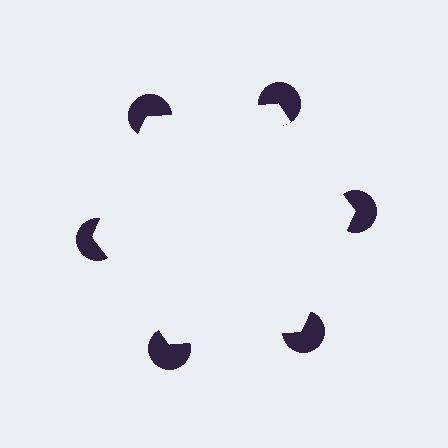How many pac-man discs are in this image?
There are 6 — one at each vertex of the illusory hexagon.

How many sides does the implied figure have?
6 sides.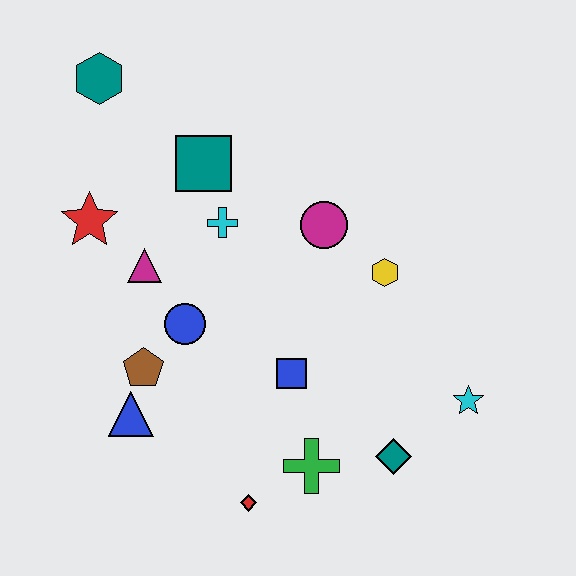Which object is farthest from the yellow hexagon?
The teal hexagon is farthest from the yellow hexagon.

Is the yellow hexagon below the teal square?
Yes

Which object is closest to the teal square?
The cyan cross is closest to the teal square.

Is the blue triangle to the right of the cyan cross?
No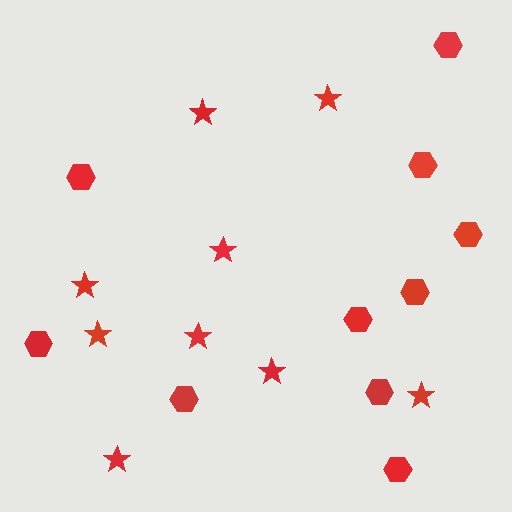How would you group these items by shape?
There are 2 groups: one group of hexagons (10) and one group of stars (9).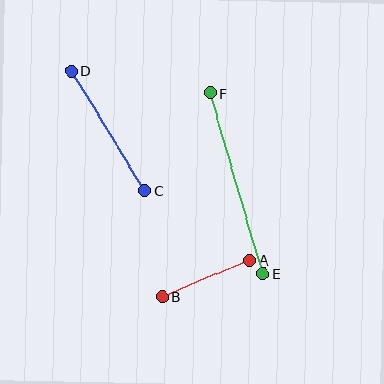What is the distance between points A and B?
The distance is approximately 95 pixels.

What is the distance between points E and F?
The distance is approximately 188 pixels.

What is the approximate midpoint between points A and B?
The midpoint is at approximately (206, 278) pixels.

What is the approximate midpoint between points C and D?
The midpoint is at approximately (108, 131) pixels.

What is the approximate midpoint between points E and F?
The midpoint is at approximately (237, 183) pixels.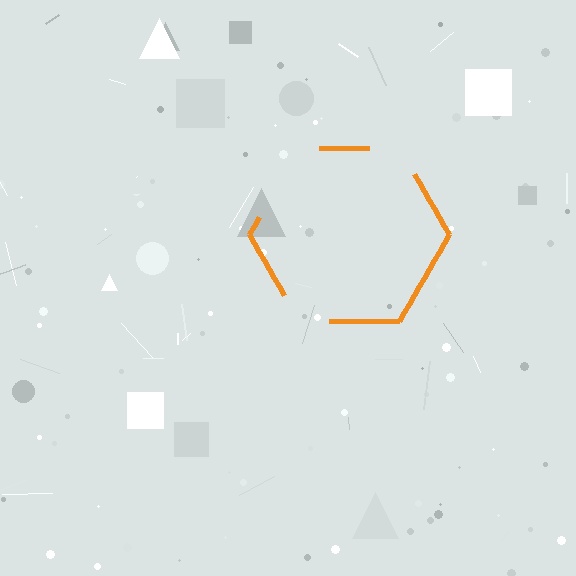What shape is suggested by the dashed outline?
The dashed outline suggests a hexagon.